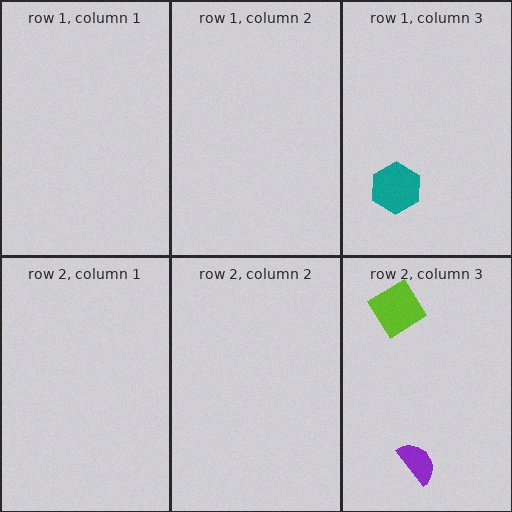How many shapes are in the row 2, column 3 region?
2.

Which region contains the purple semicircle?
The row 2, column 3 region.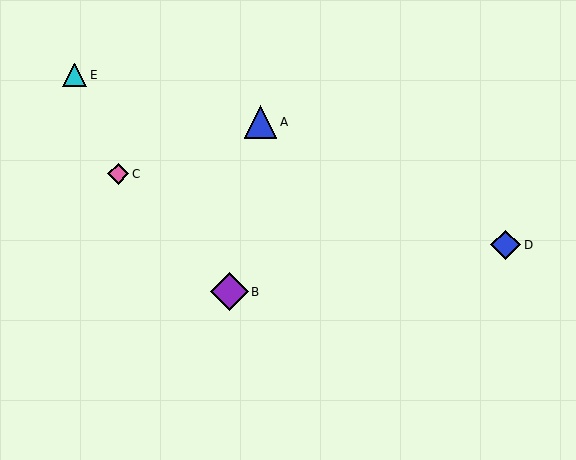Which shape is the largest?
The purple diamond (labeled B) is the largest.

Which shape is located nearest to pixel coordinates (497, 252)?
The blue diamond (labeled D) at (506, 245) is nearest to that location.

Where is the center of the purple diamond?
The center of the purple diamond is at (229, 292).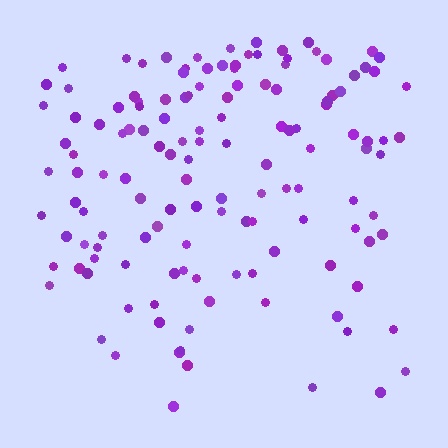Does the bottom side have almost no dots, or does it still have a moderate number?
Still a moderate number, just noticeably fewer than the top.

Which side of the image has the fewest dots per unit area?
The bottom.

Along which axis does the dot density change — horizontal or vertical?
Vertical.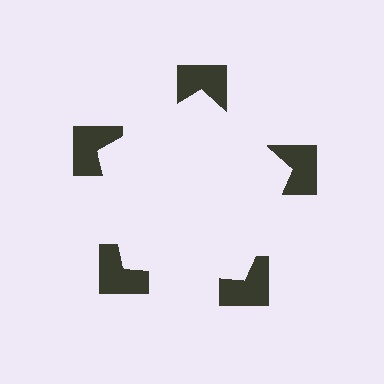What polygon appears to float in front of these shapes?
An illusory pentagon — its edges are inferred from the aligned wedge cuts in the notched squares, not physically drawn.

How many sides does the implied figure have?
5 sides.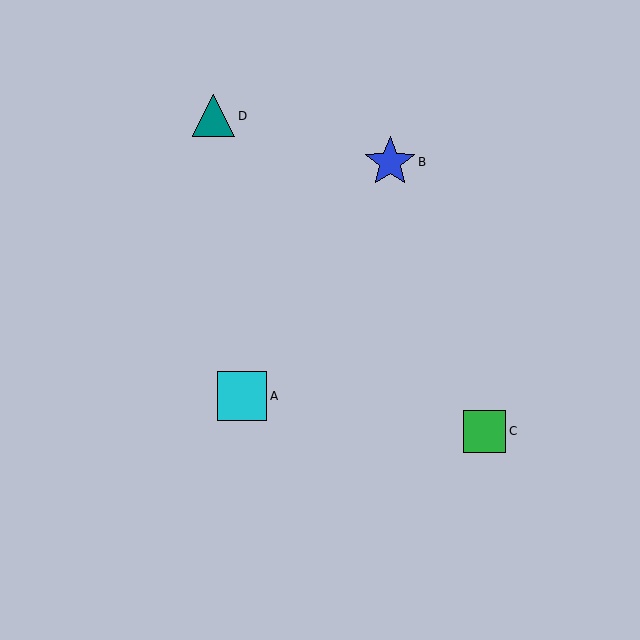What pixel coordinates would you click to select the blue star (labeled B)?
Click at (390, 162) to select the blue star B.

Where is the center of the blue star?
The center of the blue star is at (390, 162).